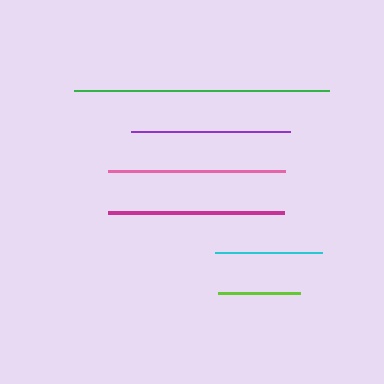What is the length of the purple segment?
The purple segment is approximately 160 pixels long.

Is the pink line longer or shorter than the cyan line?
The pink line is longer than the cyan line.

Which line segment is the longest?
The green line is the longest at approximately 256 pixels.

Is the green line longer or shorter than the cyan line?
The green line is longer than the cyan line.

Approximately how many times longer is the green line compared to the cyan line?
The green line is approximately 2.4 times the length of the cyan line.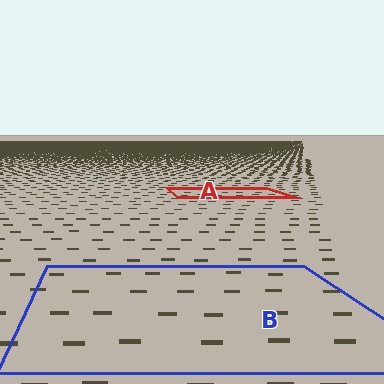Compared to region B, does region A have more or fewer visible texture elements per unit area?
Region A has more texture elements per unit area — they are packed more densely because it is farther away.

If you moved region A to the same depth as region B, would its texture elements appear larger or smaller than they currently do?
They would appear larger. At a closer depth, the same texture elements are projected at a bigger on-screen size.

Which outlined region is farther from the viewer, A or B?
Region A is farther from the viewer — the texture elements inside it appear smaller and more densely packed.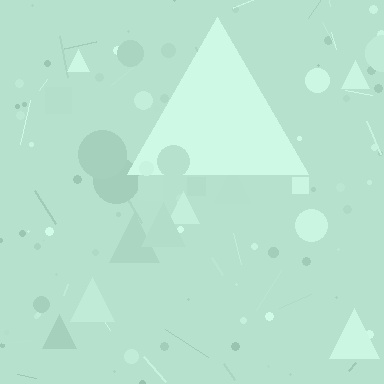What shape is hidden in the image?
A triangle is hidden in the image.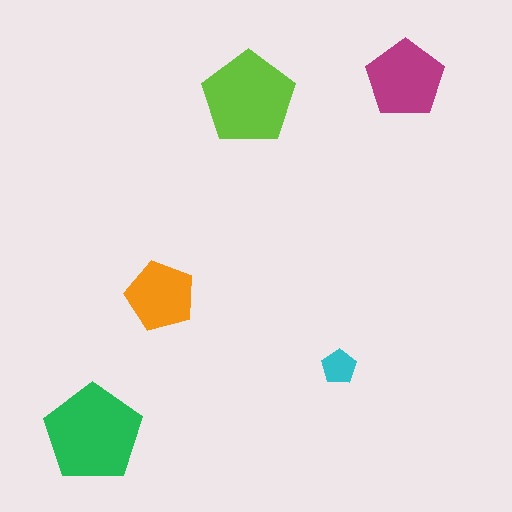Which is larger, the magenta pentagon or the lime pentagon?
The lime one.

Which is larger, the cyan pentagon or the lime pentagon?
The lime one.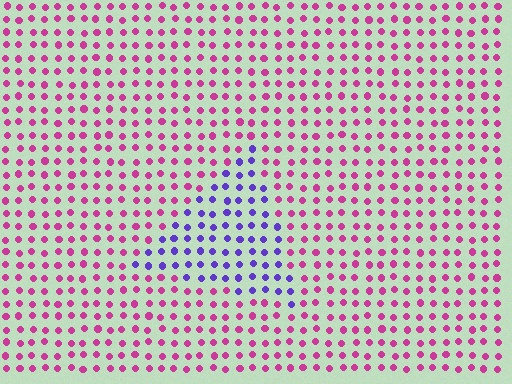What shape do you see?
I see a triangle.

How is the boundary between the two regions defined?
The boundary is defined purely by a slight shift in hue (about 64 degrees). Spacing, size, and orientation are identical on both sides.